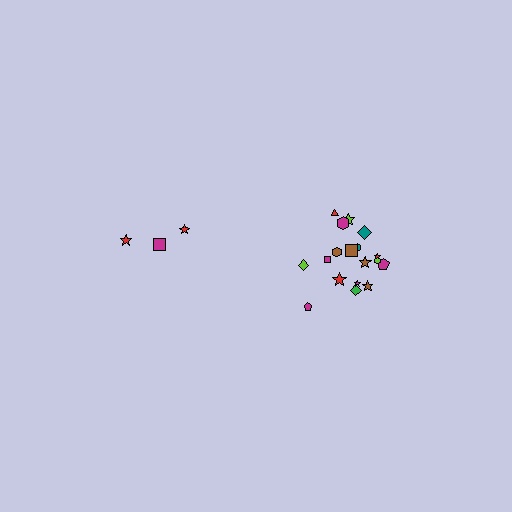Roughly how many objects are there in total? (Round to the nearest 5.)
Roughly 20 objects in total.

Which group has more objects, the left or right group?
The right group.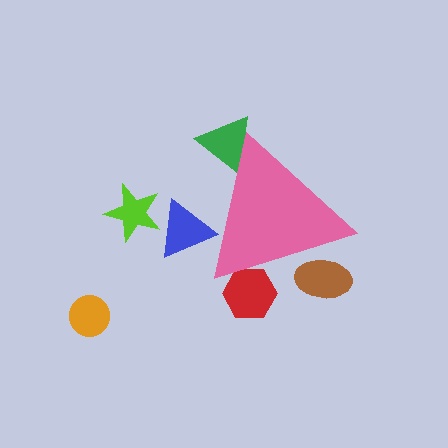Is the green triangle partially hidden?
Yes, the green triangle is partially hidden behind the pink triangle.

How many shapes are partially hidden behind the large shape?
4 shapes are partially hidden.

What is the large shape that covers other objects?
A pink triangle.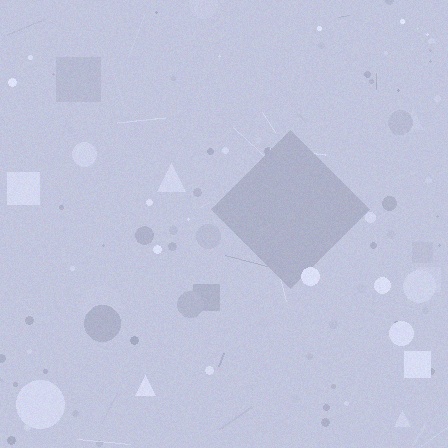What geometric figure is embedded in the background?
A diamond is embedded in the background.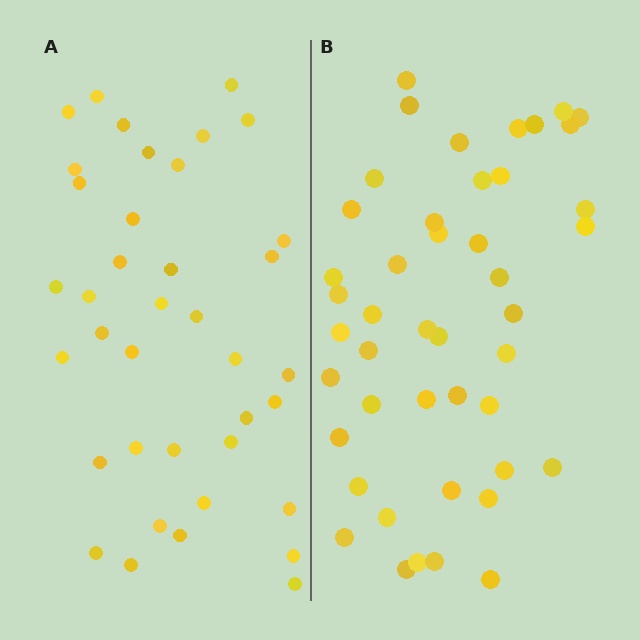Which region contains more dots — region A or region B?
Region B (the right region) has more dots.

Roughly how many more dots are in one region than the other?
Region B has roughly 8 or so more dots than region A.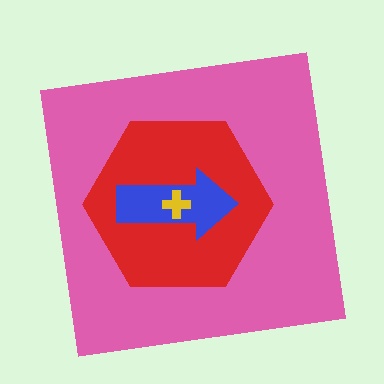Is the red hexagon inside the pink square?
Yes.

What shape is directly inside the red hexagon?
The blue arrow.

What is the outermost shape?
The pink square.